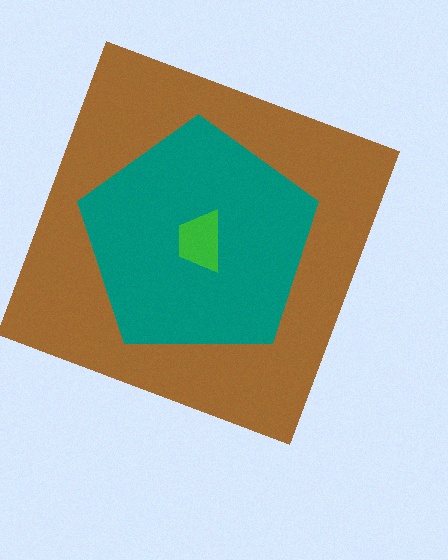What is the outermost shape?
The brown square.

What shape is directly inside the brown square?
The teal pentagon.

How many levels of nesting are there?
3.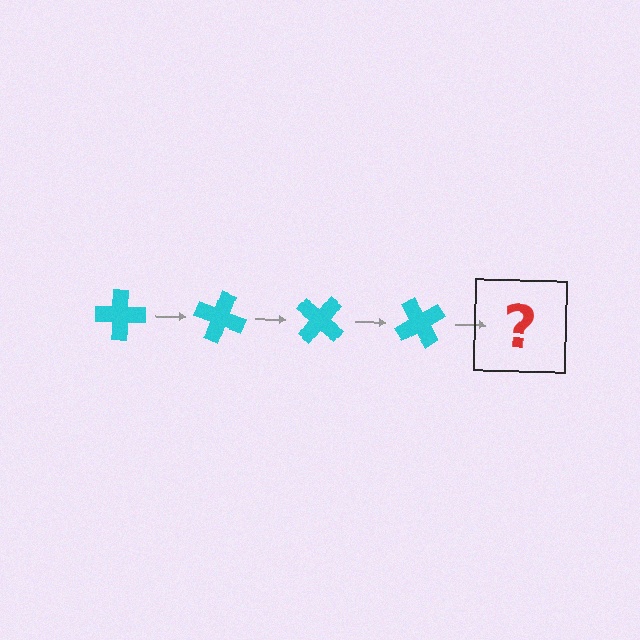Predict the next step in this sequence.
The next step is a cyan cross rotated 80 degrees.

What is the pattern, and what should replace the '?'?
The pattern is that the cross rotates 20 degrees each step. The '?' should be a cyan cross rotated 80 degrees.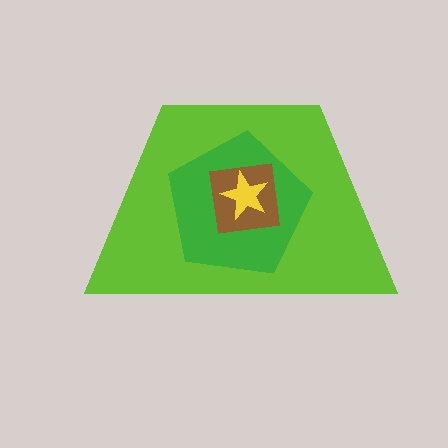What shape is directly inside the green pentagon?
The brown square.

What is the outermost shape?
The lime trapezoid.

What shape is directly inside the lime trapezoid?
The green pentagon.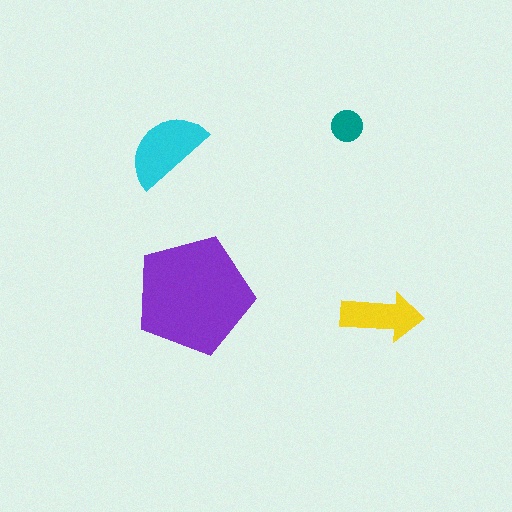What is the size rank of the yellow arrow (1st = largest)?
3rd.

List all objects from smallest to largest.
The teal circle, the yellow arrow, the cyan semicircle, the purple pentagon.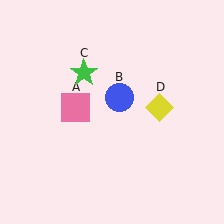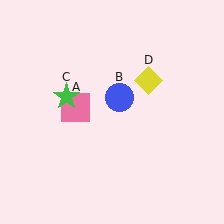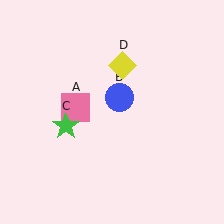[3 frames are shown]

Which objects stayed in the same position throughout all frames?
Pink square (object A) and blue circle (object B) remained stationary.